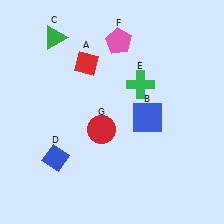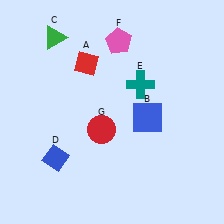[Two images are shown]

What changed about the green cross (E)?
In Image 1, E is green. In Image 2, it changed to teal.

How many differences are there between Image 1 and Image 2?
There is 1 difference between the two images.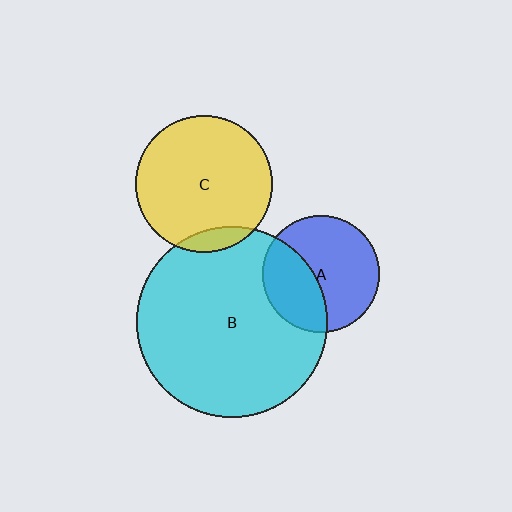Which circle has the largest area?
Circle B (cyan).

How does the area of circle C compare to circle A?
Approximately 1.4 times.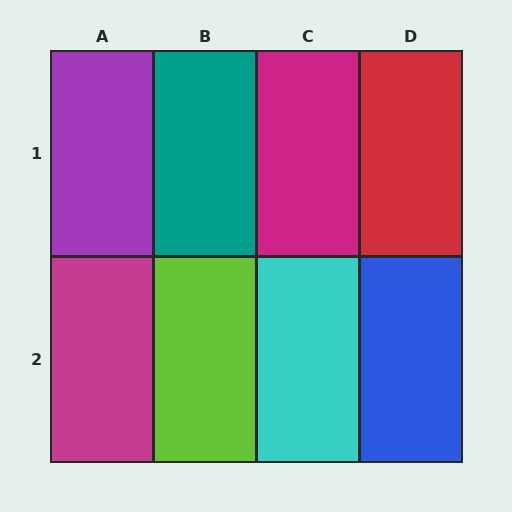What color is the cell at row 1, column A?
Purple.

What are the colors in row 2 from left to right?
Magenta, lime, cyan, blue.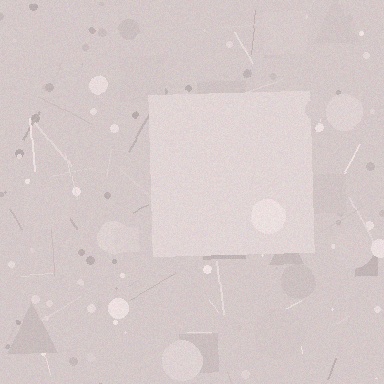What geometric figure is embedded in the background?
A square is embedded in the background.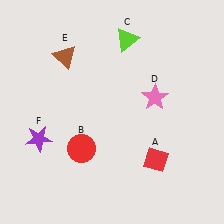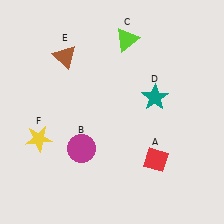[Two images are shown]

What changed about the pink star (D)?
In Image 1, D is pink. In Image 2, it changed to teal.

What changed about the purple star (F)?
In Image 1, F is purple. In Image 2, it changed to yellow.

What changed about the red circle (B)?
In Image 1, B is red. In Image 2, it changed to magenta.